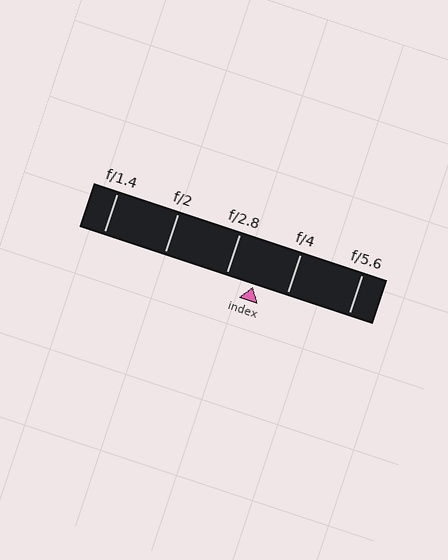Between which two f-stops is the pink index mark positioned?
The index mark is between f/2.8 and f/4.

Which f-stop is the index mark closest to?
The index mark is closest to f/2.8.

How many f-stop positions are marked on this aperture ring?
There are 5 f-stop positions marked.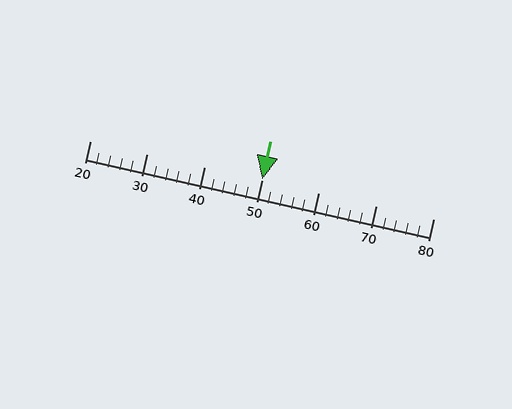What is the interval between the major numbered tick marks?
The major tick marks are spaced 10 units apart.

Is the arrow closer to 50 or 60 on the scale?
The arrow is closer to 50.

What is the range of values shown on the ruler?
The ruler shows values from 20 to 80.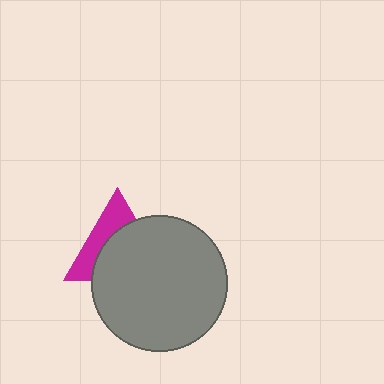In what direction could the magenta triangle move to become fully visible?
The magenta triangle could move toward the upper-left. That would shift it out from behind the gray circle entirely.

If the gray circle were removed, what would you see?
You would see the complete magenta triangle.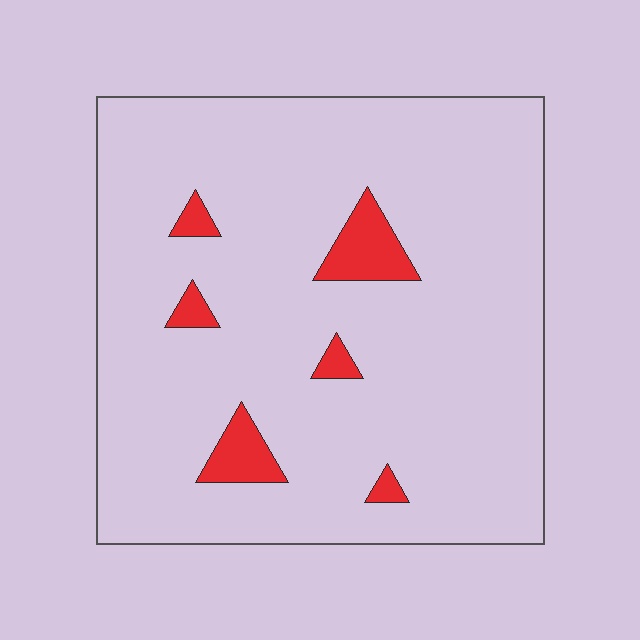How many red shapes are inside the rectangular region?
6.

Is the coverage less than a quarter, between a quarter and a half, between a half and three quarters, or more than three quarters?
Less than a quarter.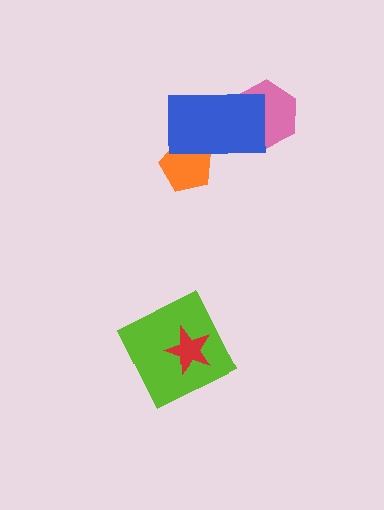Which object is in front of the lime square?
The red star is in front of the lime square.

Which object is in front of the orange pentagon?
The blue rectangle is in front of the orange pentagon.